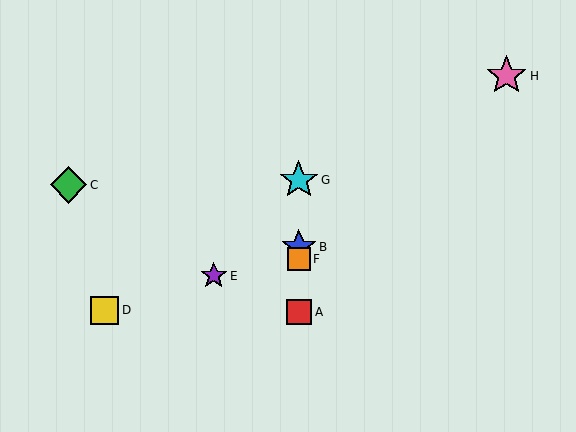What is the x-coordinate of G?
Object G is at x≈299.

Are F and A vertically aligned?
Yes, both are at x≈299.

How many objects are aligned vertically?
4 objects (A, B, F, G) are aligned vertically.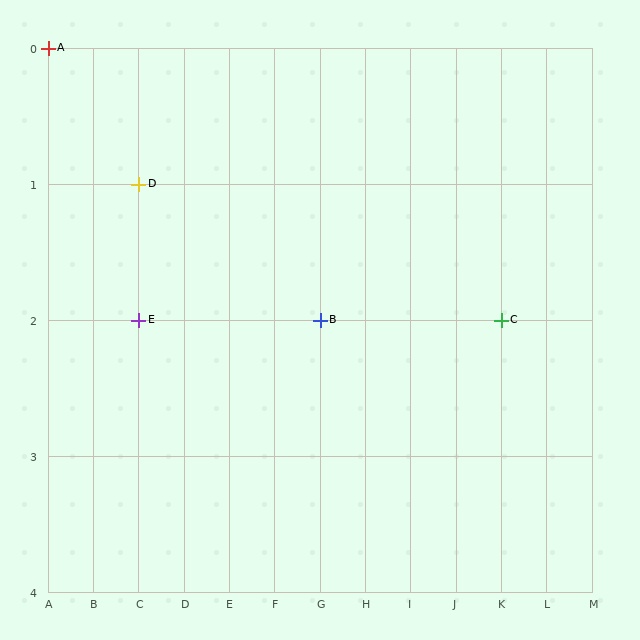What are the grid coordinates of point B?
Point B is at grid coordinates (G, 2).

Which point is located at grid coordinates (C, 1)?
Point D is at (C, 1).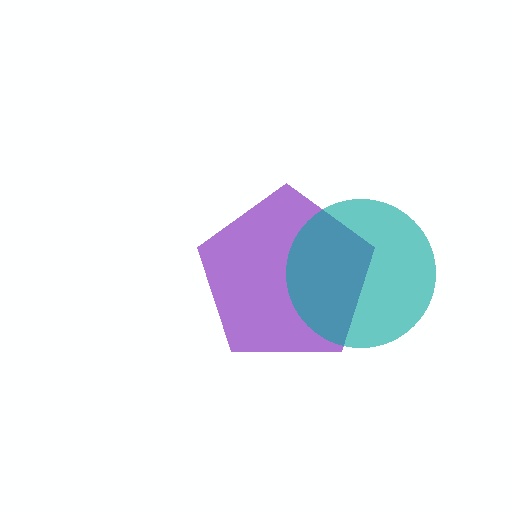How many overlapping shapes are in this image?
There are 2 overlapping shapes in the image.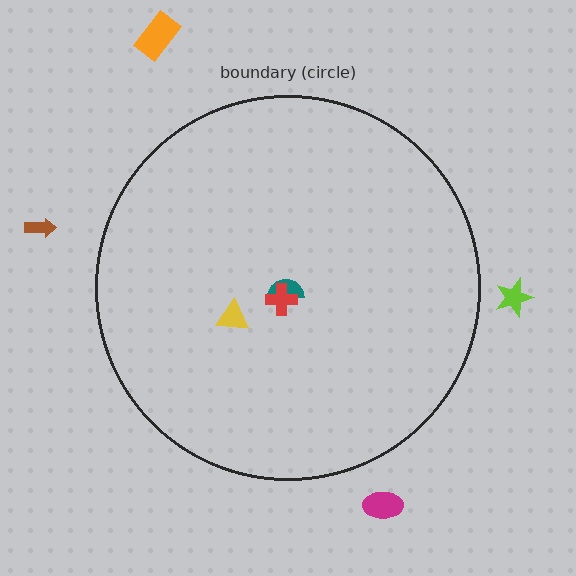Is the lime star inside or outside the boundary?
Outside.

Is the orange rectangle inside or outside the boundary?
Outside.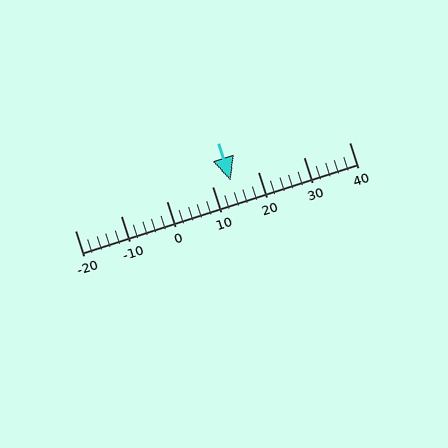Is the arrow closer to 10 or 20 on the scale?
The arrow is closer to 10.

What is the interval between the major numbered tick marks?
The major tick marks are spaced 10 units apart.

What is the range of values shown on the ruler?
The ruler shows values from -20 to 40.